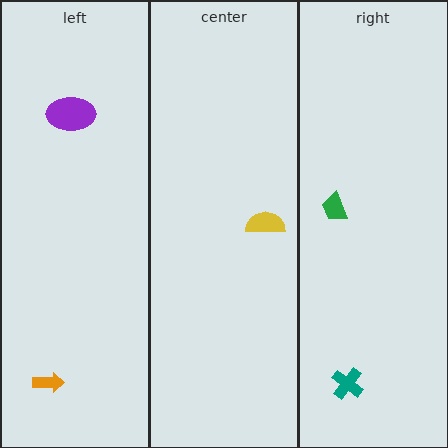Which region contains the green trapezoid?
The right region.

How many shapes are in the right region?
2.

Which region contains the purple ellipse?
The left region.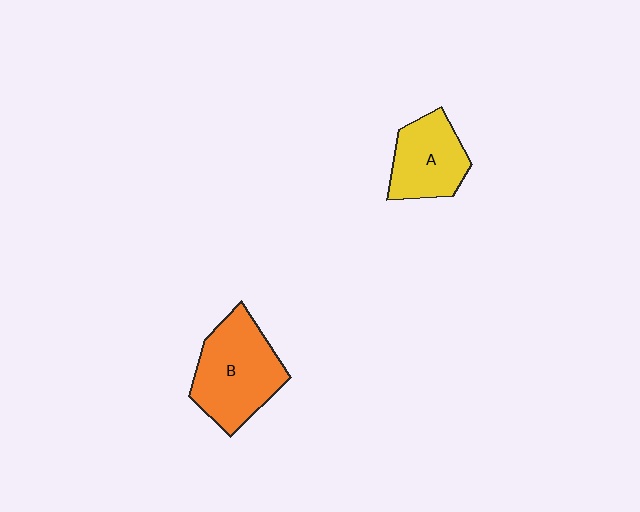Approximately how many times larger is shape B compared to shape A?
Approximately 1.4 times.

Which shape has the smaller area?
Shape A (yellow).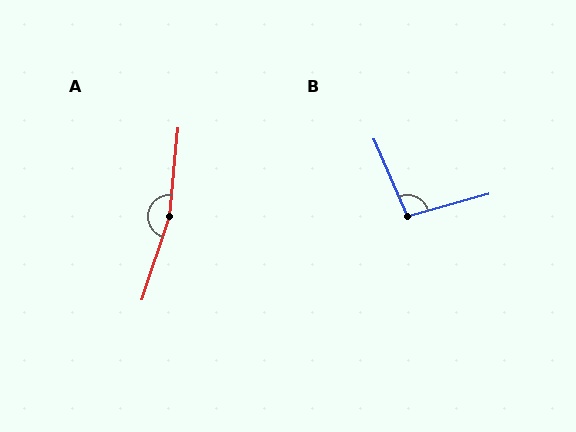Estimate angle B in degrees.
Approximately 98 degrees.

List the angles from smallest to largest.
B (98°), A (167°).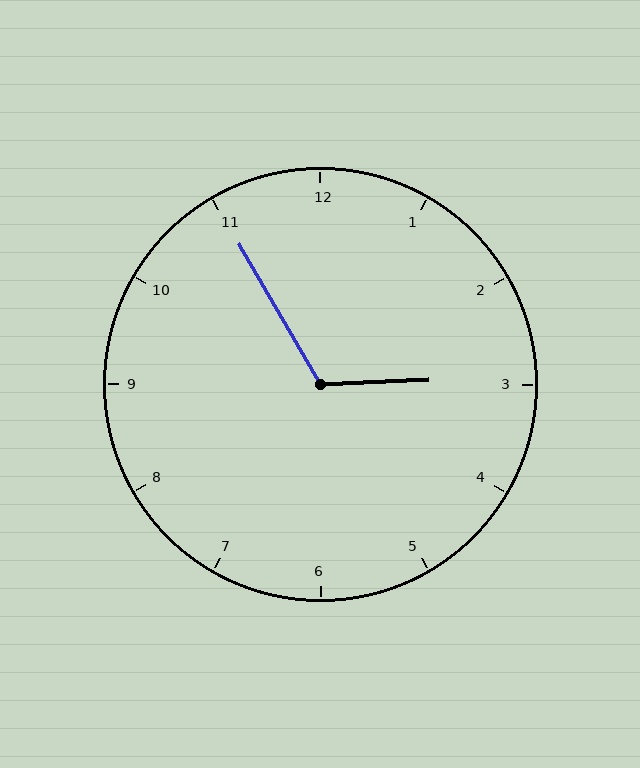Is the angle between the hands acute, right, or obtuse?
It is obtuse.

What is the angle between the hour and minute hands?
Approximately 118 degrees.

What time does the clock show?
2:55.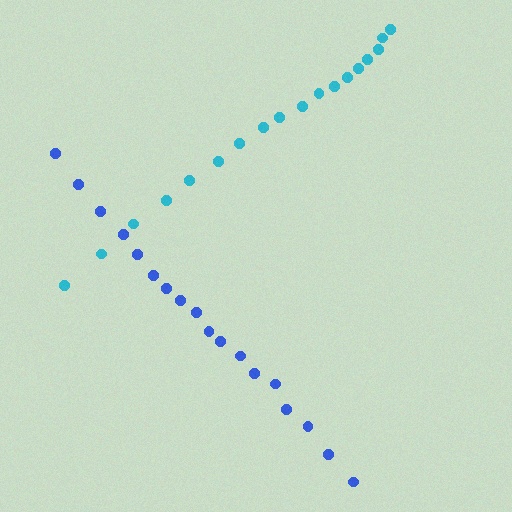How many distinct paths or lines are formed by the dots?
There are 2 distinct paths.